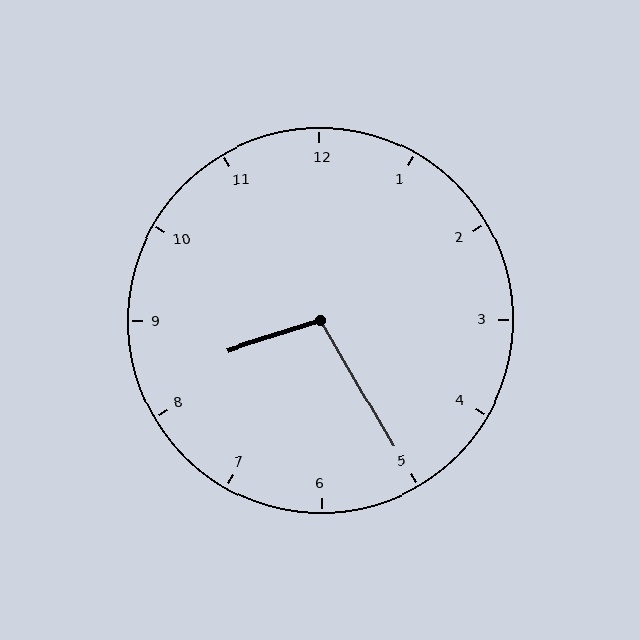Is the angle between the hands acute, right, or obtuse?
It is obtuse.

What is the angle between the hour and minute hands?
Approximately 102 degrees.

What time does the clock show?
8:25.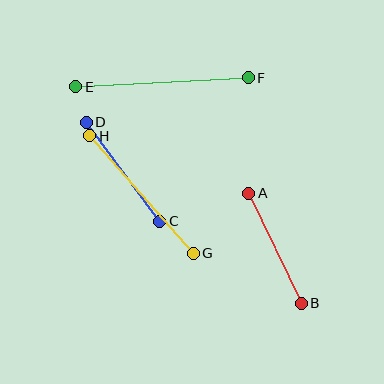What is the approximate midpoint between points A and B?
The midpoint is at approximately (275, 248) pixels.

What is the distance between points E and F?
The distance is approximately 173 pixels.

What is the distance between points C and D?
The distance is approximately 124 pixels.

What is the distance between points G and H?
The distance is approximately 156 pixels.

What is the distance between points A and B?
The distance is approximately 122 pixels.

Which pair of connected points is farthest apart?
Points E and F are farthest apart.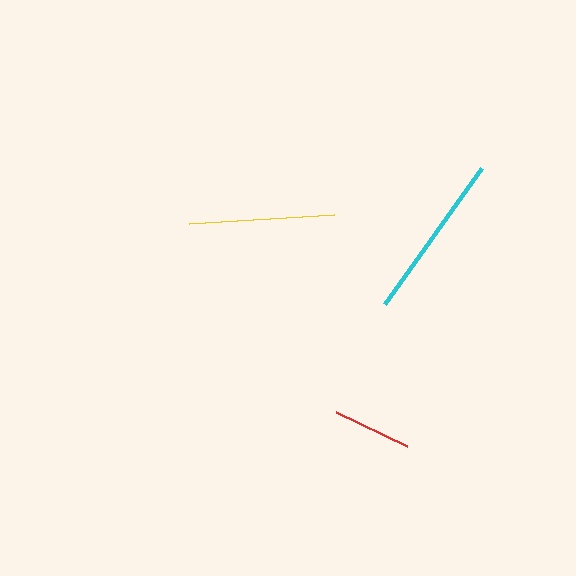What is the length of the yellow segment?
The yellow segment is approximately 145 pixels long.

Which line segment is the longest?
The cyan line is the longest at approximately 167 pixels.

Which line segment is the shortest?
The red line is the shortest at approximately 78 pixels.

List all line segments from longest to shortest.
From longest to shortest: cyan, yellow, red.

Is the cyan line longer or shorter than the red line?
The cyan line is longer than the red line.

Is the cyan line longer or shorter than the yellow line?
The cyan line is longer than the yellow line.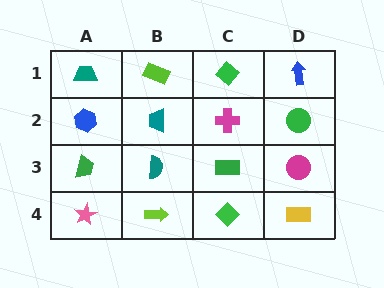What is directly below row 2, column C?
A green rectangle.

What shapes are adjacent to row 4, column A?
A green trapezoid (row 3, column A), a lime arrow (row 4, column B).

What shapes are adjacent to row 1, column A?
A blue hexagon (row 2, column A), a lime rectangle (row 1, column B).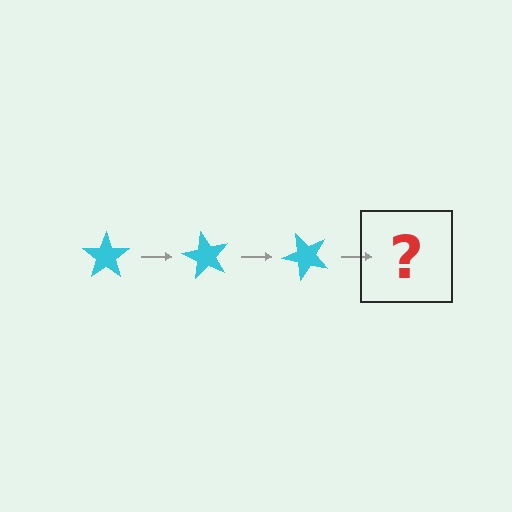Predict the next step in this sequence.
The next step is a cyan star rotated 180 degrees.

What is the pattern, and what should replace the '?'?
The pattern is that the star rotates 60 degrees each step. The '?' should be a cyan star rotated 180 degrees.